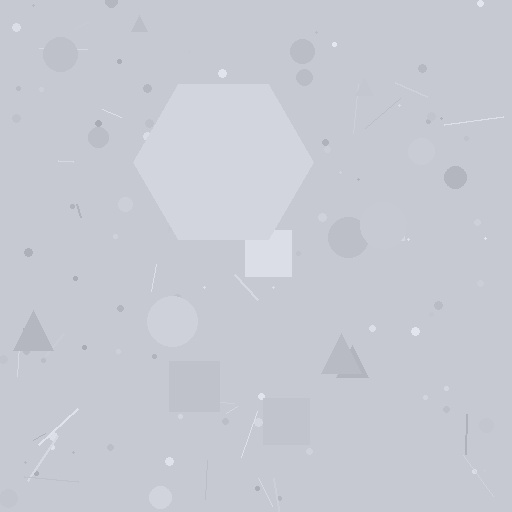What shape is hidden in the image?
A hexagon is hidden in the image.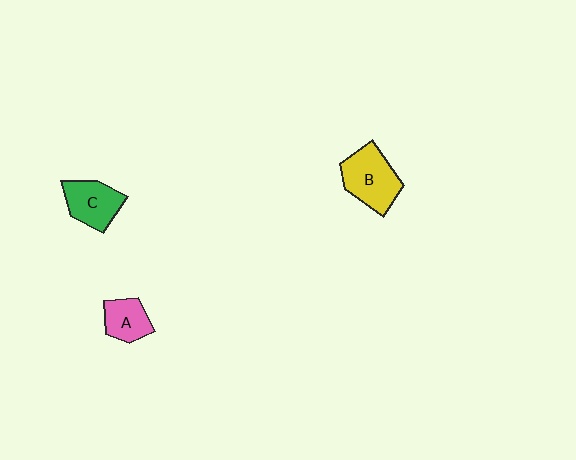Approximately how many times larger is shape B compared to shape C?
Approximately 1.3 times.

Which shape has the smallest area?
Shape A (pink).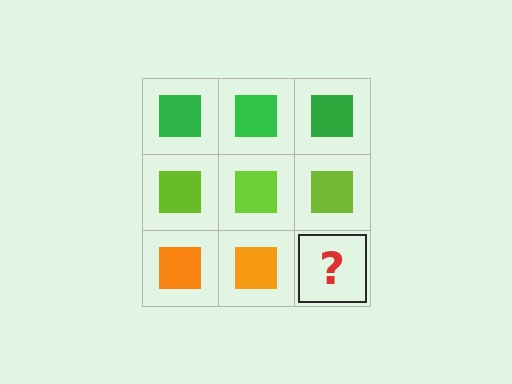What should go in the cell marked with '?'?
The missing cell should contain an orange square.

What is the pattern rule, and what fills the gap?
The rule is that each row has a consistent color. The gap should be filled with an orange square.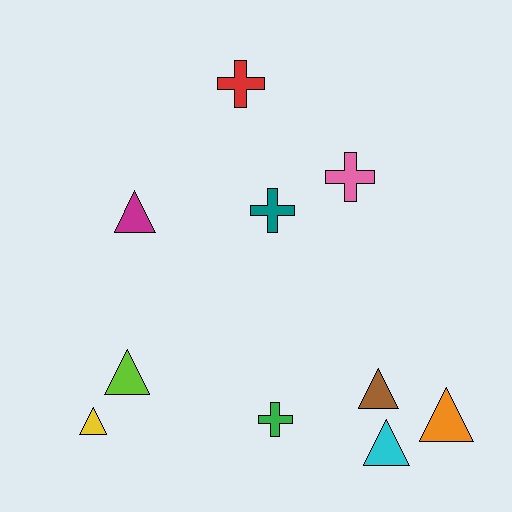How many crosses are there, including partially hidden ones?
There are 4 crosses.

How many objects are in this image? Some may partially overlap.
There are 10 objects.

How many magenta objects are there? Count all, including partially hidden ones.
There is 1 magenta object.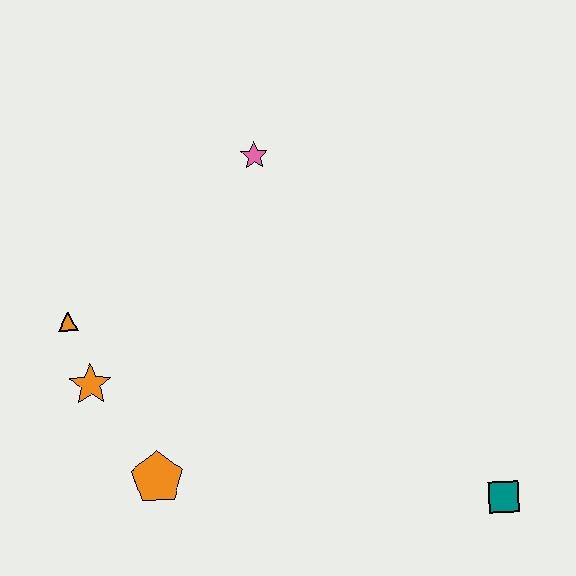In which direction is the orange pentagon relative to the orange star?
The orange pentagon is below the orange star.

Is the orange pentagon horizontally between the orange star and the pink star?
Yes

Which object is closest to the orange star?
The orange triangle is closest to the orange star.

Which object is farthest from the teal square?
The orange triangle is farthest from the teal square.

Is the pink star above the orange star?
Yes